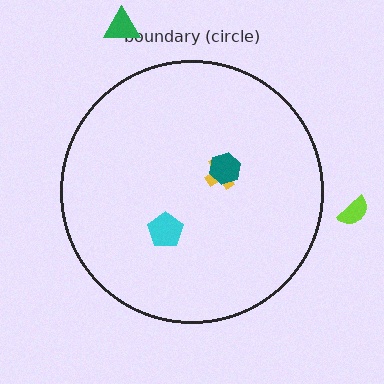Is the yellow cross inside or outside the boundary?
Inside.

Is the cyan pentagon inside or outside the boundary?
Inside.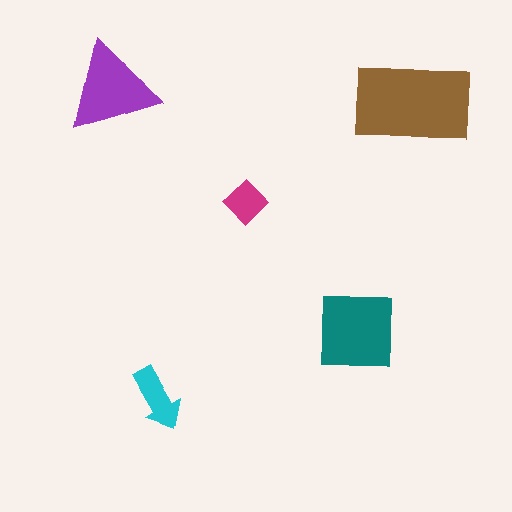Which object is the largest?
The brown rectangle.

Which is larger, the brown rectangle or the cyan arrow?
The brown rectangle.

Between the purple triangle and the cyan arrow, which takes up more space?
The purple triangle.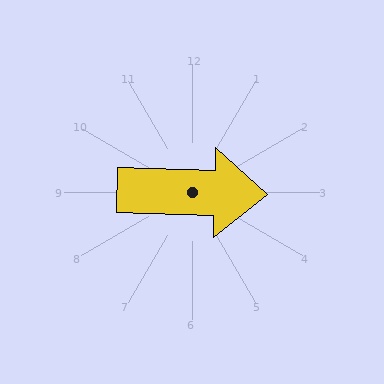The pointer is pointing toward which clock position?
Roughly 3 o'clock.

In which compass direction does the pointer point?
East.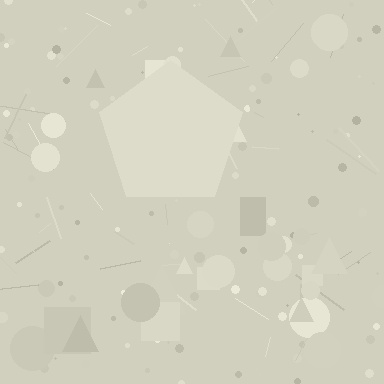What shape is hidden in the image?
A pentagon is hidden in the image.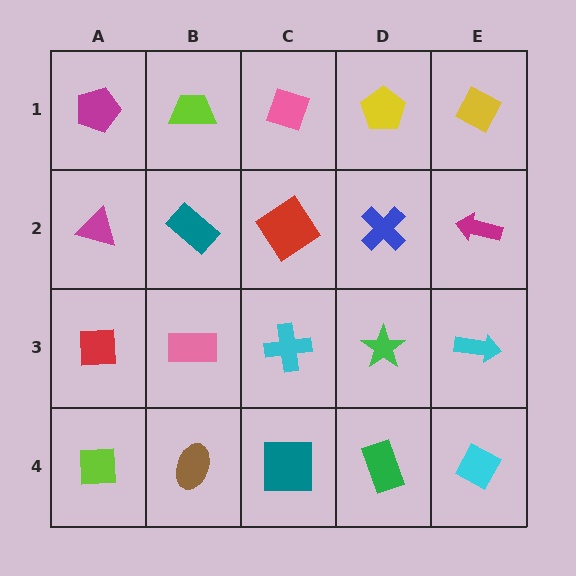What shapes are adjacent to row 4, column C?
A cyan cross (row 3, column C), a brown ellipse (row 4, column B), a green rectangle (row 4, column D).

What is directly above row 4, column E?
A cyan arrow.